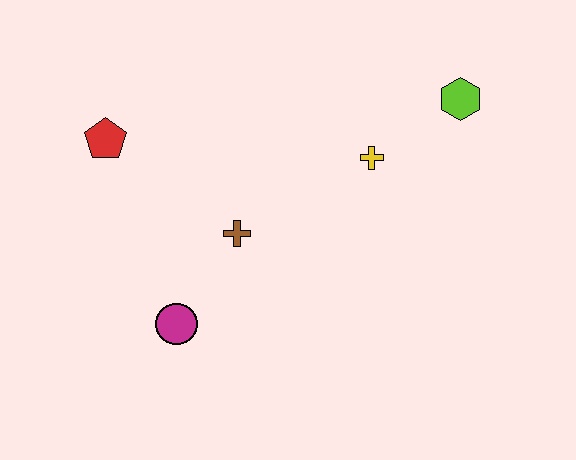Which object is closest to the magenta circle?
The brown cross is closest to the magenta circle.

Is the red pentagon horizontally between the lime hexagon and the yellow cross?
No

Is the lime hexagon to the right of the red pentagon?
Yes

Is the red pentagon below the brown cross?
No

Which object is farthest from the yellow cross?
The red pentagon is farthest from the yellow cross.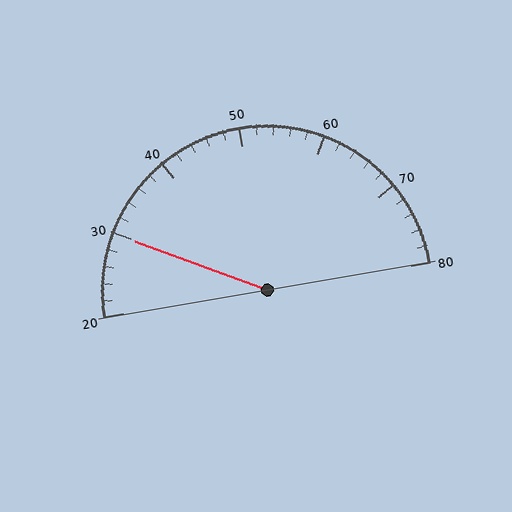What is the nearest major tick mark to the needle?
The nearest major tick mark is 30.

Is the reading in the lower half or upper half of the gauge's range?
The reading is in the lower half of the range (20 to 80).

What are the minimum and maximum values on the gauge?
The gauge ranges from 20 to 80.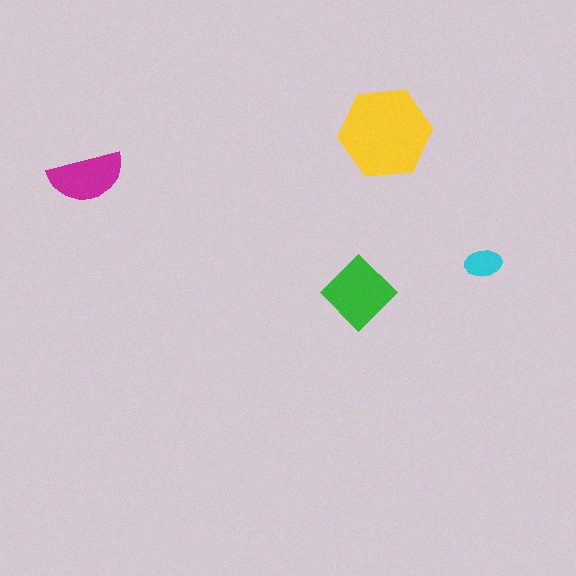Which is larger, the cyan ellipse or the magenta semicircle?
The magenta semicircle.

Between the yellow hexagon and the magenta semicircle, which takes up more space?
The yellow hexagon.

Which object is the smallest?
The cyan ellipse.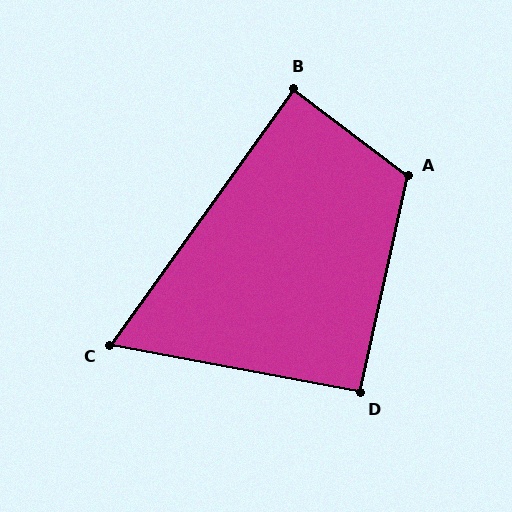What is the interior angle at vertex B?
Approximately 88 degrees (approximately right).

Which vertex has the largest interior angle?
A, at approximately 115 degrees.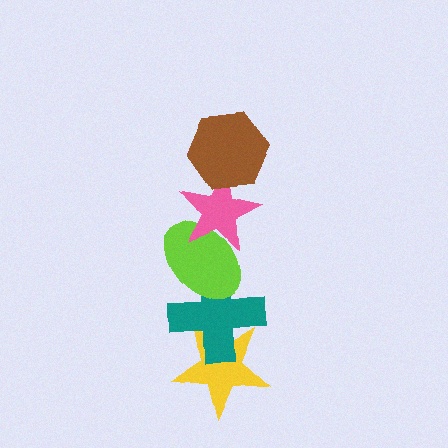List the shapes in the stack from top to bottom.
From top to bottom: the brown hexagon, the pink star, the lime ellipse, the teal cross, the yellow star.